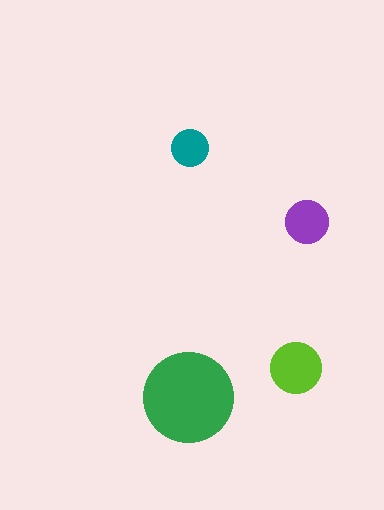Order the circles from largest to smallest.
the green one, the lime one, the purple one, the teal one.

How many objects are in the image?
There are 4 objects in the image.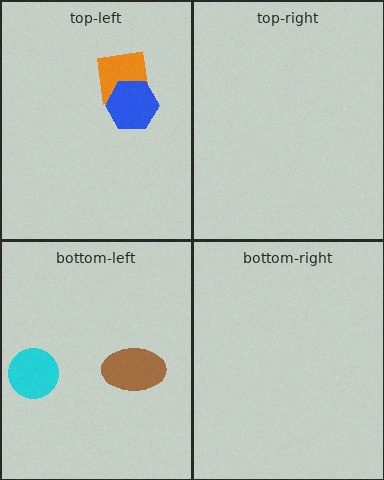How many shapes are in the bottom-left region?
2.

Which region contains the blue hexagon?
The top-left region.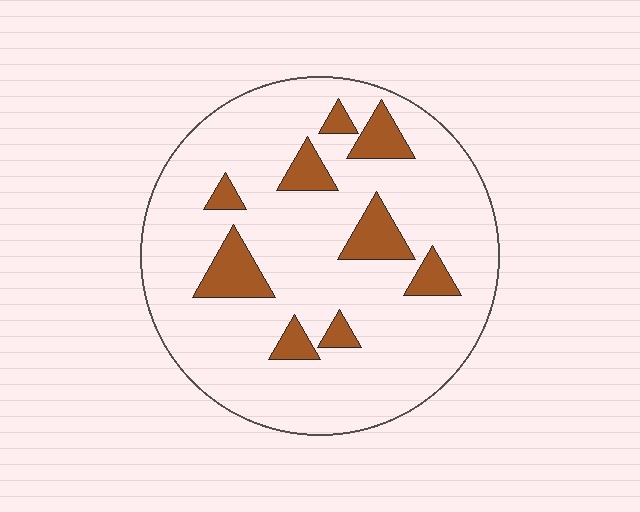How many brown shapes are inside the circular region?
9.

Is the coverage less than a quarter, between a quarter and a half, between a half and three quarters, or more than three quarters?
Less than a quarter.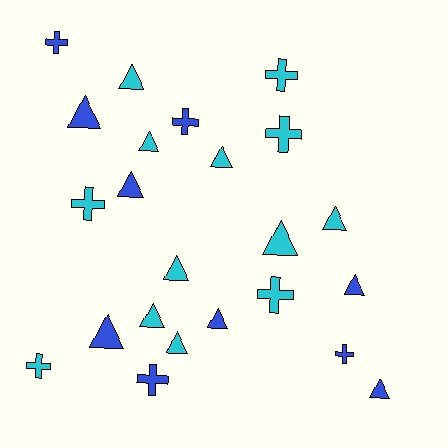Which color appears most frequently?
Cyan, with 13 objects.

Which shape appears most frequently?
Triangle, with 14 objects.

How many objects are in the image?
There are 23 objects.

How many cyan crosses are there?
There are 5 cyan crosses.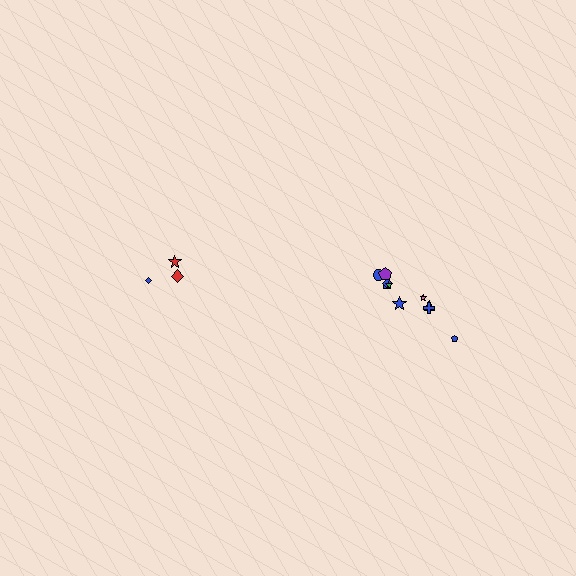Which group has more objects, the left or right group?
The right group.